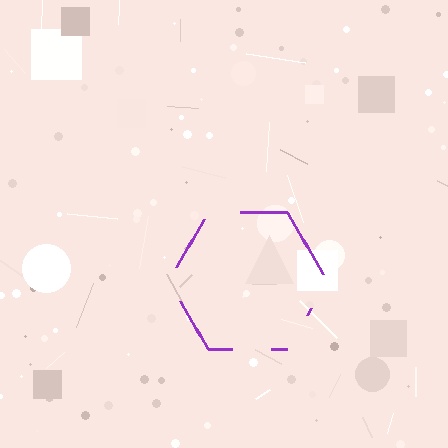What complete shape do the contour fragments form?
The contour fragments form a hexagon.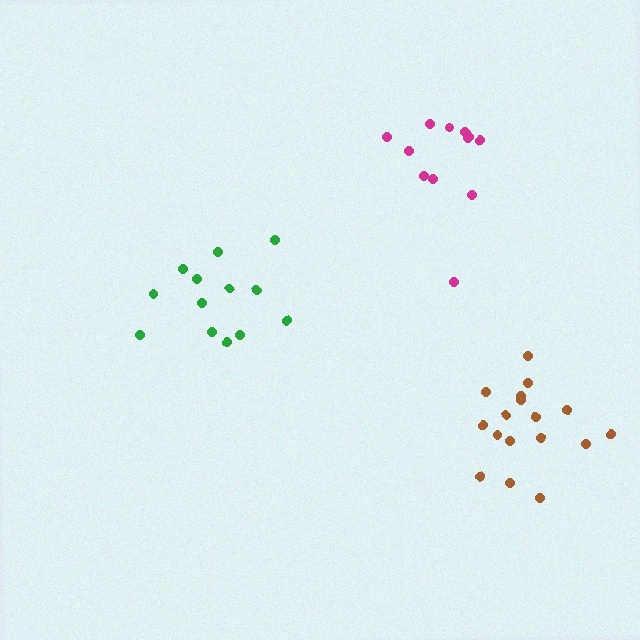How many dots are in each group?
Group 1: 13 dots, Group 2: 17 dots, Group 3: 13 dots (43 total).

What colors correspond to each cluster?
The clusters are colored: magenta, brown, green.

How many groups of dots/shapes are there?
There are 3 groups.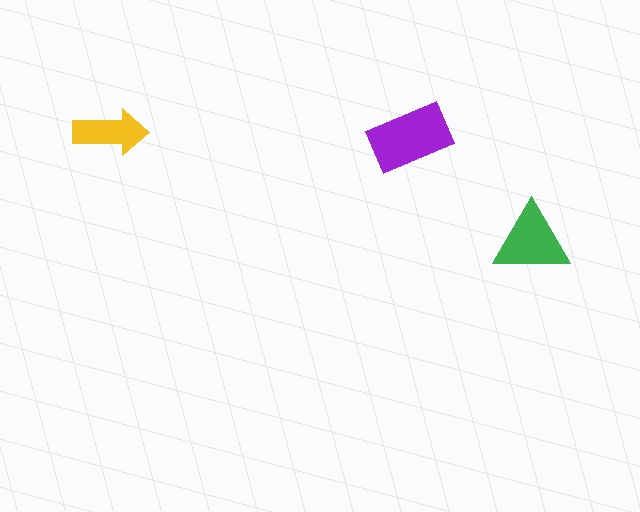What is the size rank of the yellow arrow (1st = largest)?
3rd.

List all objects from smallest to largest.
The yellow arrow, the green triangle, the purple rectangle.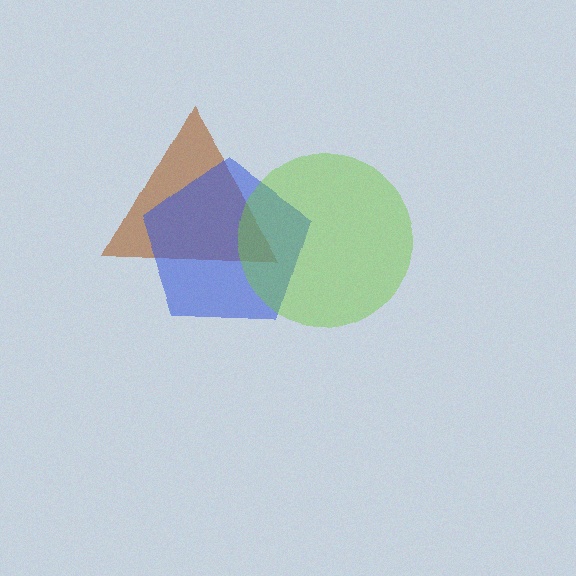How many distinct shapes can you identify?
There are 3 distinct shapes: a brown triangle, a blue pentagon, a lime circle.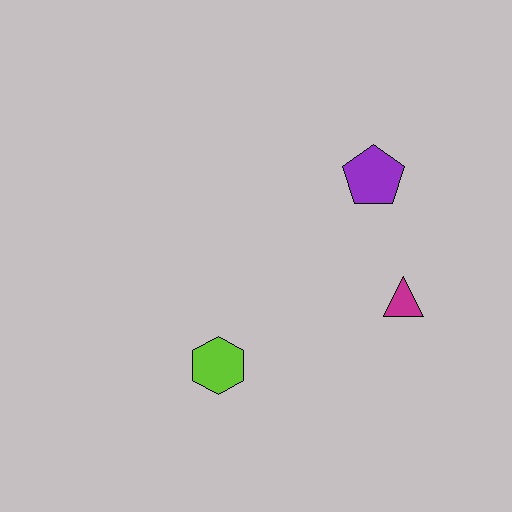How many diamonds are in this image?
There are no diamonds.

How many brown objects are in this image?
There are no brown objects.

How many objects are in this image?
There are 3 objects.